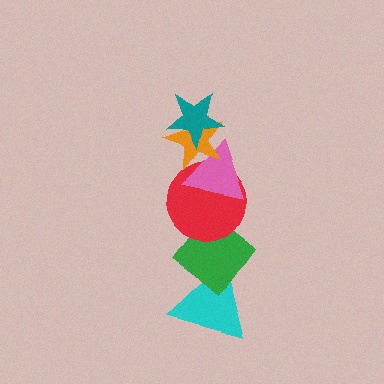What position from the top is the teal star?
The teal star is 1st from the top.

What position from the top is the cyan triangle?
The cyan triangle is 6th from the top.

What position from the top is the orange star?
The orange star is 2nd from the top.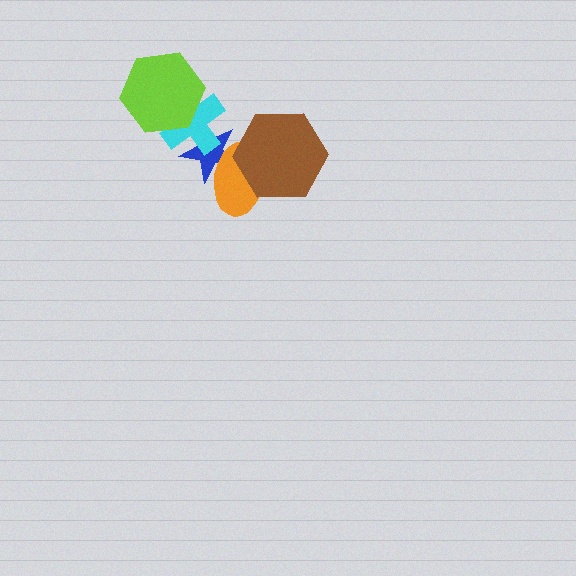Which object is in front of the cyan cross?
The lime hexagon is in front of the cyan cross.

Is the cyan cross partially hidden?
Yes, it is partially covered by another shape.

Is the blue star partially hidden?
Yes, it is partially covered by another shape.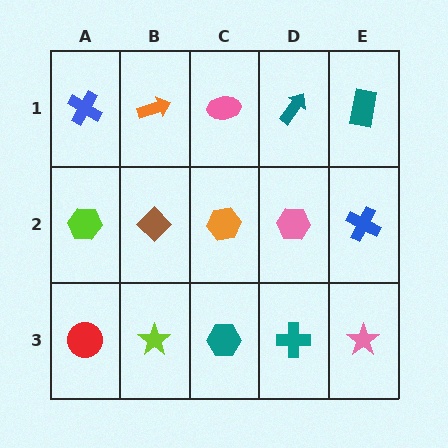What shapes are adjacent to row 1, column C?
An orange hexagon (row 2, column C), an orange arrow (row 1, column B), a teal arrow (row 1, column D).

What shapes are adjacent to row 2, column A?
A blue cross (row 1, column A), a red circle (row 3, column A), a brown diamond (row 2, column B).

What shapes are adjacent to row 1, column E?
A blue cross (row 2, column E), a teal arrow (row 1, column D).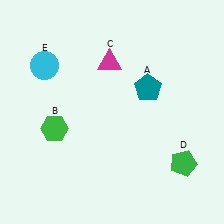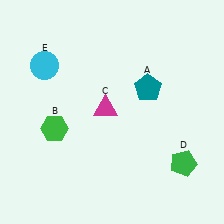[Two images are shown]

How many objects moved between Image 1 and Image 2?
1 object moved between the two images.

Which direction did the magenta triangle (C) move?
The magenta triangle (C) moved down.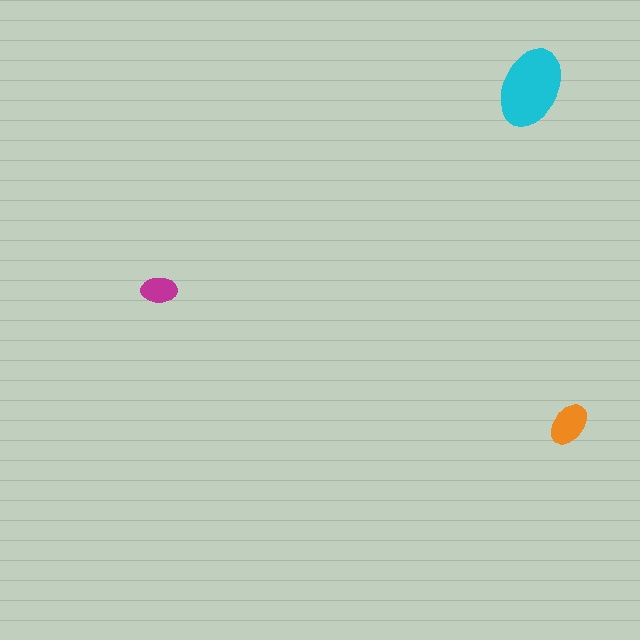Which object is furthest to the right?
The orange ellipse is rightmost.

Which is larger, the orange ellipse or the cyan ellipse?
The cyan one.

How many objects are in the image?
There are 3 objects in the image.